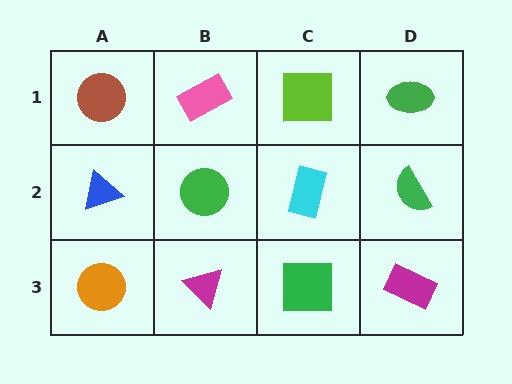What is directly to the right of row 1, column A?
A pink rectangle.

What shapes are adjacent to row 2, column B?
A pink rectangle (row 1, column B), a magenta triangle (row 3, column B), a blue triangle (row 2, column A), a cyan rectangle (row 2, column C).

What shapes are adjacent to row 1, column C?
A cyan rectangle (row 2, column C), a pink rectangle (row 1, column B), a green ellipse (row 1, column D).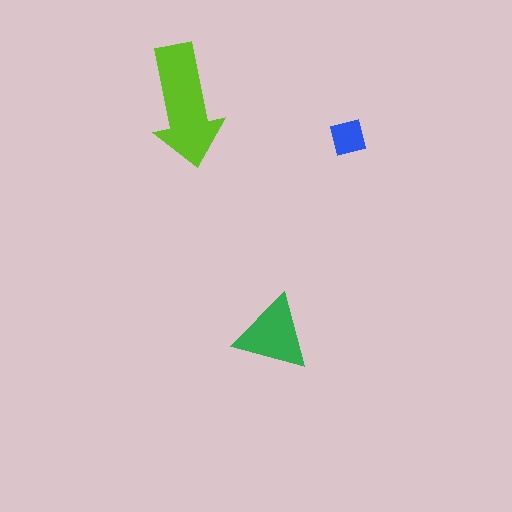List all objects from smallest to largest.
The blue square, the green triangle, the lime arrow.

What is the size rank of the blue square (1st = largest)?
3rd.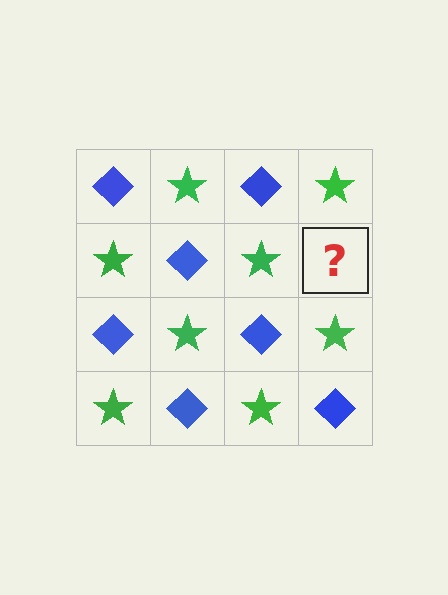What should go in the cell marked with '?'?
The missing cell should contain a blue diamond.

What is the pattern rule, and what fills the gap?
The rule is that it alternates blue diamond and green star in a checkerboard pattern. The gap should be filled with a blue diamond.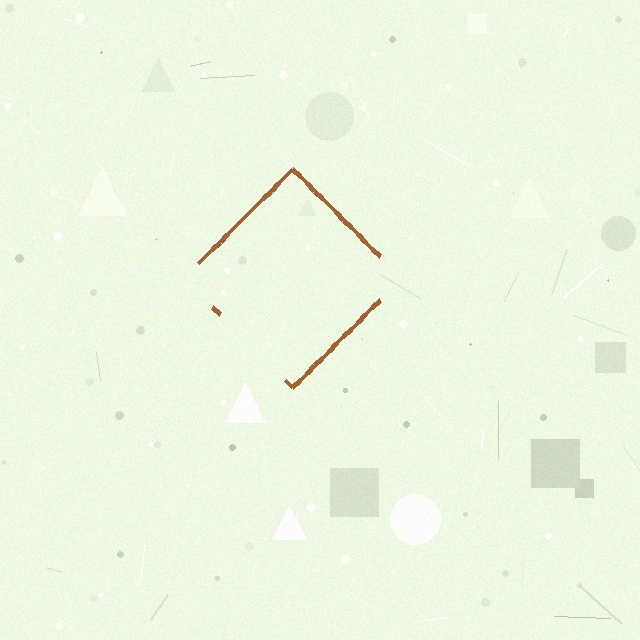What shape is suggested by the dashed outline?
The dashed outline suggests a diamond.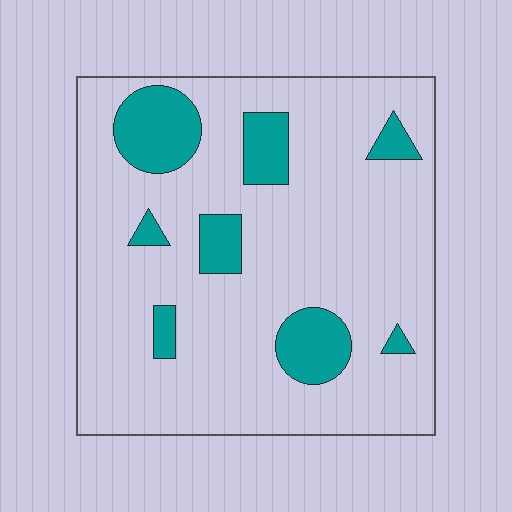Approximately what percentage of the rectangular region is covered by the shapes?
Approximately 15%.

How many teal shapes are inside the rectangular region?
8.